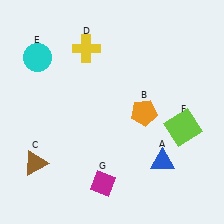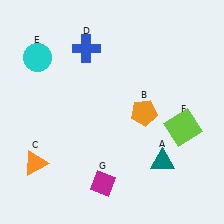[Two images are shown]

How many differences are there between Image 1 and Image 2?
There are 3 differences between the two images.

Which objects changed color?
A changed from blue to teal. C changed from brown to orange. D changed from yellow to blue.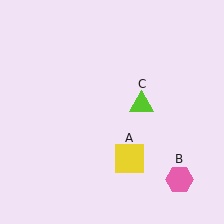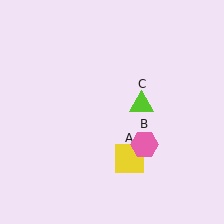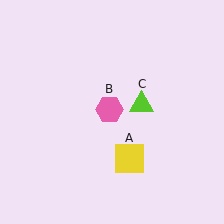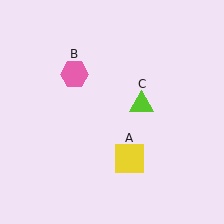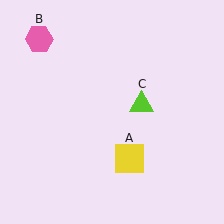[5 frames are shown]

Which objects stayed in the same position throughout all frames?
Yellow square (object A) and lime triangle (object C) remained stationary.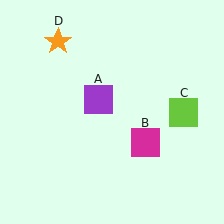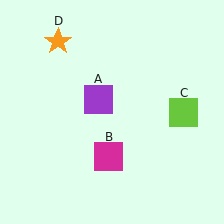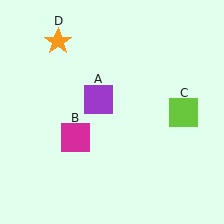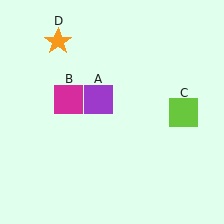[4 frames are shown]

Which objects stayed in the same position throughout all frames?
Purple square (object A) and lime square (object C) and orange star (object D) remained stationary.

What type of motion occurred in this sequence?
The magenta square (object B) rotated clockwise around the center of the scene.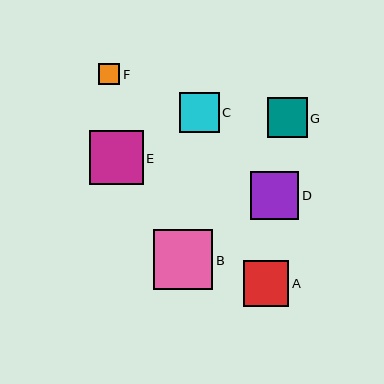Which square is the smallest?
Square F is the smallest with a size of approximately 21 pixels.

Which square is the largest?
Square B is the largest with a size of approximately 60 pixels.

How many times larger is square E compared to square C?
Square E is approximately 1.3 times the size of square C.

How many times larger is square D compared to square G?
Square D is approximately 1.2 times the size of square G.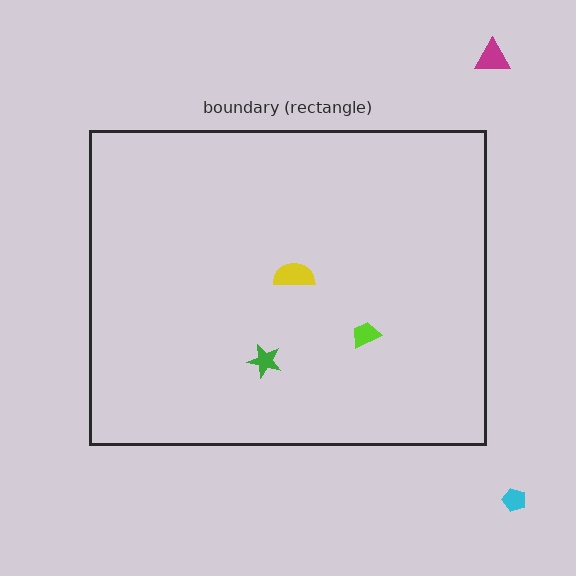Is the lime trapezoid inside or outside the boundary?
Inside.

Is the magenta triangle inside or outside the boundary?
Outside.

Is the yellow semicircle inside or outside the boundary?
Inside.